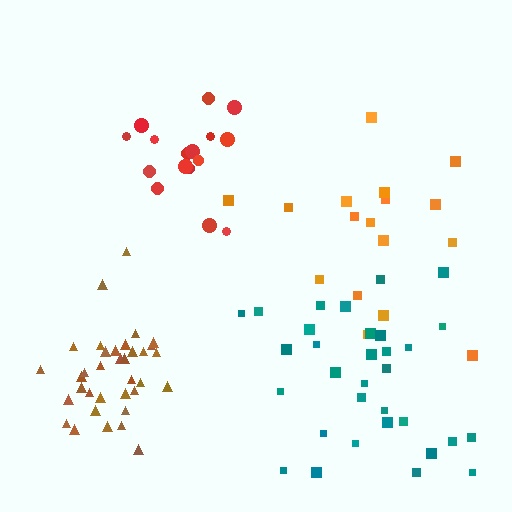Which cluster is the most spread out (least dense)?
Orange.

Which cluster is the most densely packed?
Brown.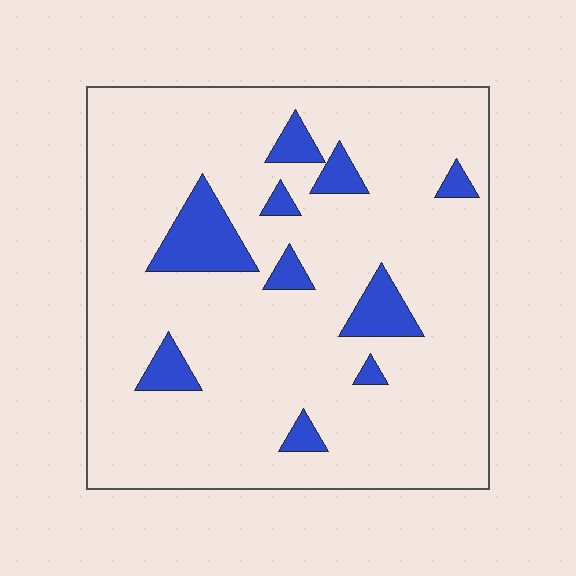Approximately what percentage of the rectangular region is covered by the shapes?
Approximately 10%.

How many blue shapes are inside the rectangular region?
10.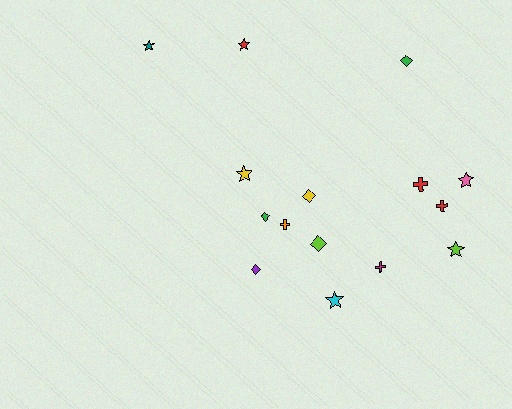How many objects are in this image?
There are 15 objects.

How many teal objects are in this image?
There is 1 teal object.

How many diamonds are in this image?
There are 5 diamonds.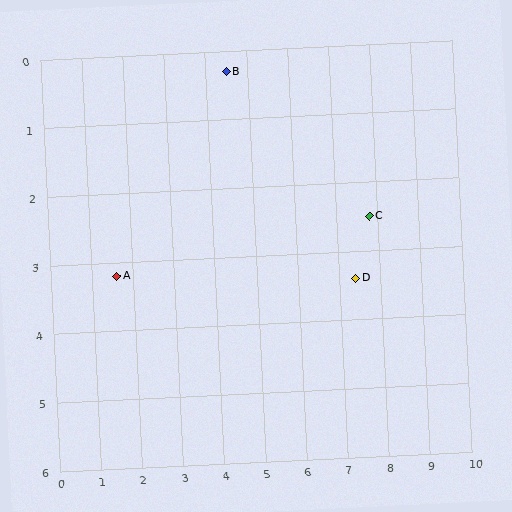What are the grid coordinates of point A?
Point A is at approximately (1.6, 3.2).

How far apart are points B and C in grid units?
Points B and C are about 4.0 grid units apart.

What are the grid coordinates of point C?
Point C is at approximately (7.8, 2.5).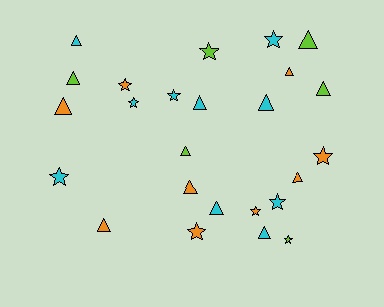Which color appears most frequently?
Cyan, with 10 objects.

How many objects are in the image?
There are 25 objects.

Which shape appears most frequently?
Triangle, with 14 objects.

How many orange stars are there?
There are 4 orange stars.